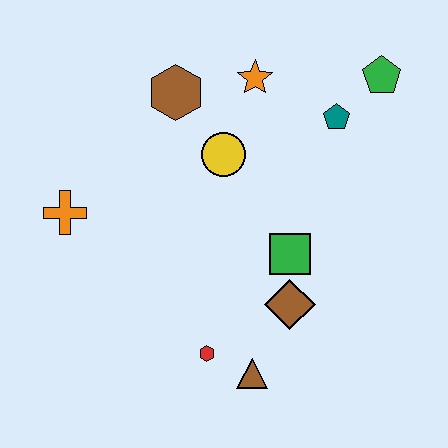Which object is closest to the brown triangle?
The red hexagon is closest to the brown triangle.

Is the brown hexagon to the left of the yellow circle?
Yes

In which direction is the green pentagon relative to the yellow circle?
The green pentagon is to the right of the yellow circle.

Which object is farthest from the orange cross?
The green pentagon is farthest from the orange cross.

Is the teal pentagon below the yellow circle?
No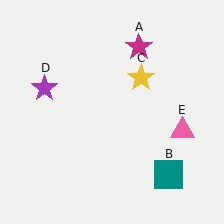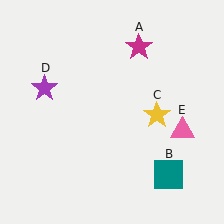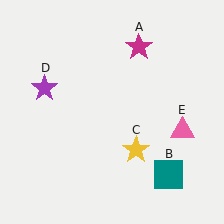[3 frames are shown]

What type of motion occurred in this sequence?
The yellow star (object C) rotated clockwise around the center of the scene.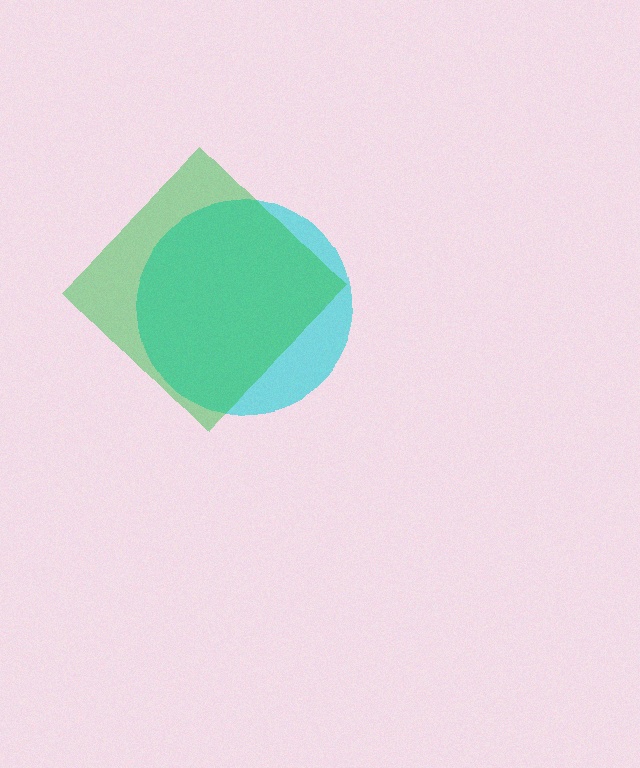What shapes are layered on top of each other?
The layered shapes are: a cyan circle, a green diamond.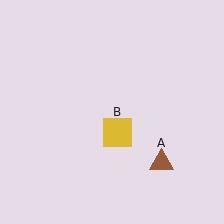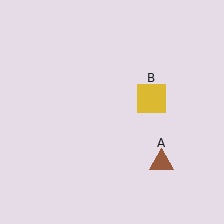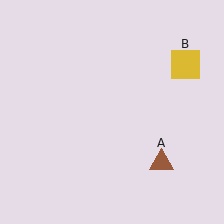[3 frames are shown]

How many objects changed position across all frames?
1 object changed position: yellow square (object B).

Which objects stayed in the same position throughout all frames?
Brown triangle (object A) remained stationary.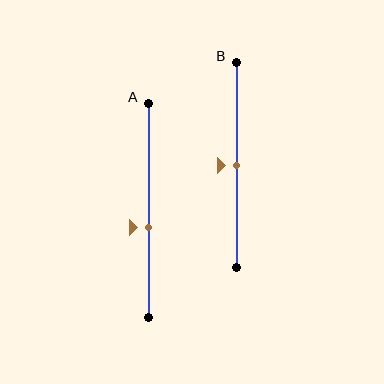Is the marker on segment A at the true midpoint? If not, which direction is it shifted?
No, the marker on segment A is shifted downward by about 8% of the segment length.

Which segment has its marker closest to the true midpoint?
Segment B has its marker closest to the true midpoint.